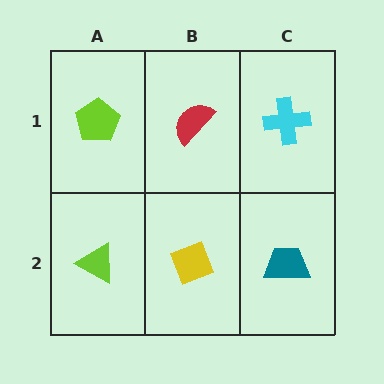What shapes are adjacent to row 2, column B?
A red semicircle (row 1, column B), a lime triangle (row 2, column A), a teal trapezoid (row 2, column C).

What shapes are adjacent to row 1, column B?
A yellow diamond (row 2, column B), a lime pentagon (row 1, column A), a cyan cross (row 1, column C).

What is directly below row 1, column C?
A teal trapezoid.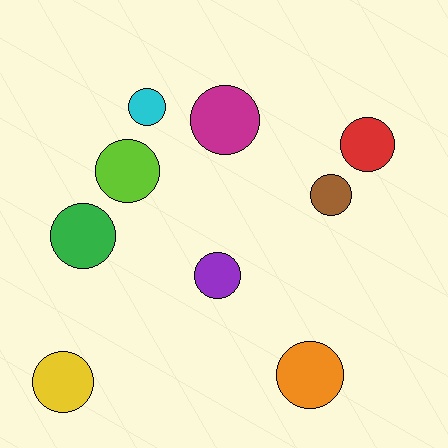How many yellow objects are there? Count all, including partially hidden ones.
There is 1 yellow object.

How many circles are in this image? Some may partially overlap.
There are 9 circles.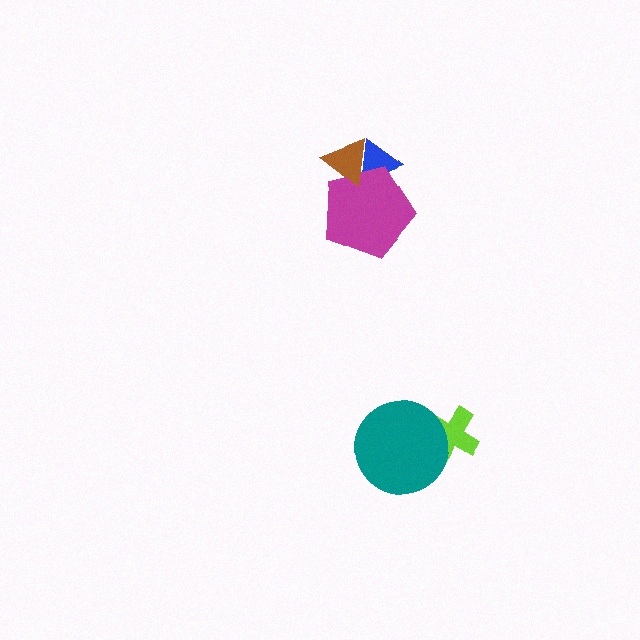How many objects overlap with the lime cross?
1 object overlaps with the lime cross.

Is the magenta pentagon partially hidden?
Yes, it is partially covered by another shape.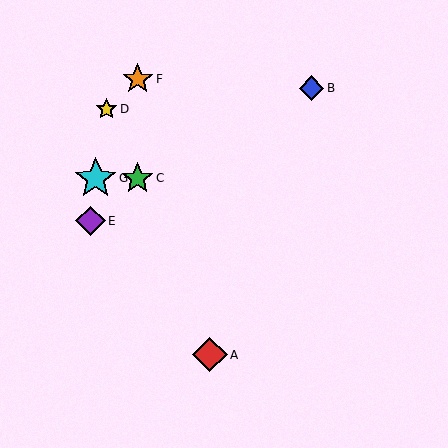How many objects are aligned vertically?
2 objects (C, F) are aligned vertically.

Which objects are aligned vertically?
Objects C, F are aligned vertically.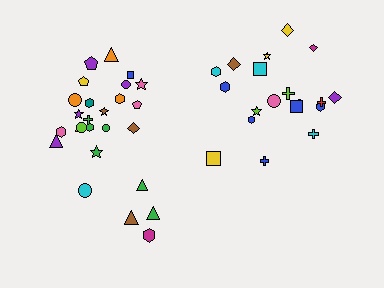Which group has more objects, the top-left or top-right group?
The top-left group.